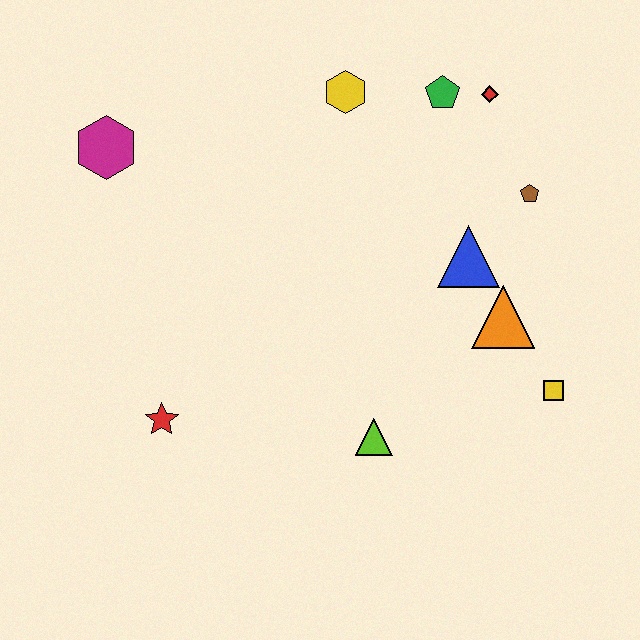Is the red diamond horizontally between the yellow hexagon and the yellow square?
Yes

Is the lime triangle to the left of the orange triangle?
Yes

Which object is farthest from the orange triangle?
The magenta hexagon is farthest from the orange triangle.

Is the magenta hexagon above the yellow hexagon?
No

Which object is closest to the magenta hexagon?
The yellow hexagon is closest to the magenta hexagon.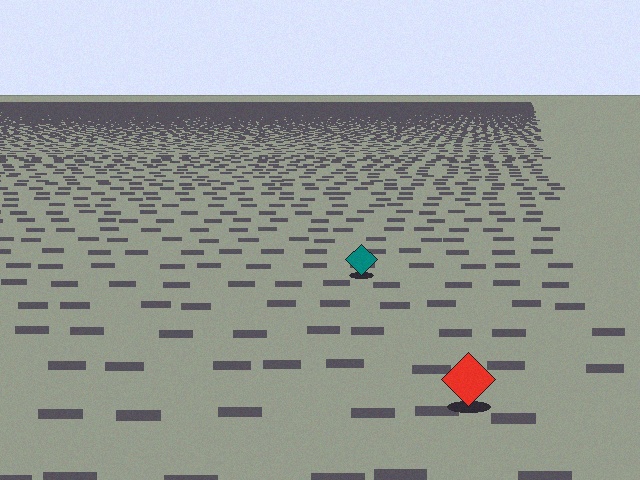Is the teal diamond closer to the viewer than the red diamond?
No. The red diamond is closer — you can tell from the texture gradient: the ground texture is coarser near it.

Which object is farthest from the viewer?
The teal diamond is farthest from the viewer. It appears smaller and the ground texture around it is denser.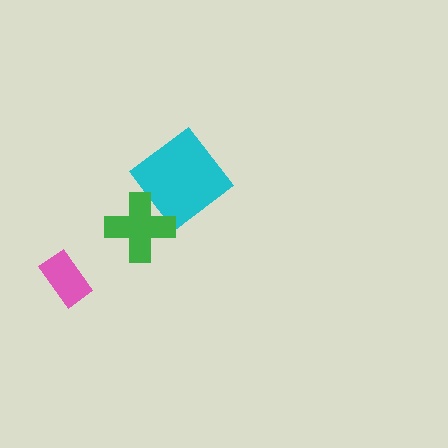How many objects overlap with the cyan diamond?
1 object overlaps with the cyan diamond.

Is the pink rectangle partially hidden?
No, no other shape covers it.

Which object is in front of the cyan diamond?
The green cross is in front of the cyan diamond.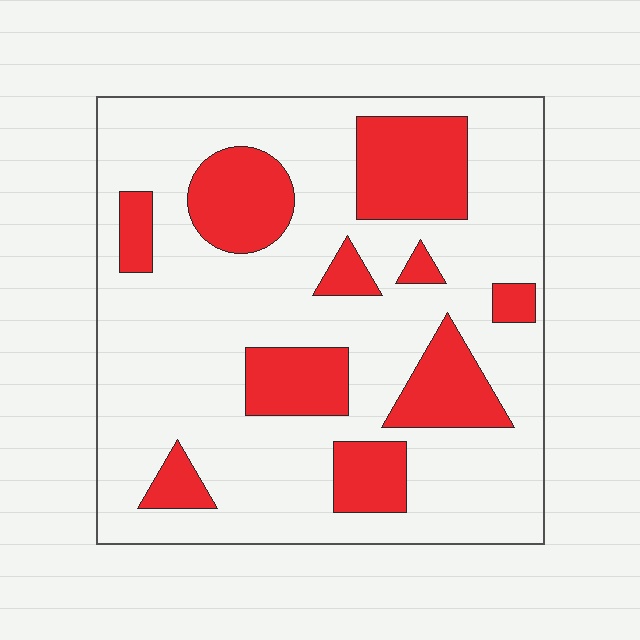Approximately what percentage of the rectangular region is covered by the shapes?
Approximately 25%.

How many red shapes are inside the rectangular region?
10.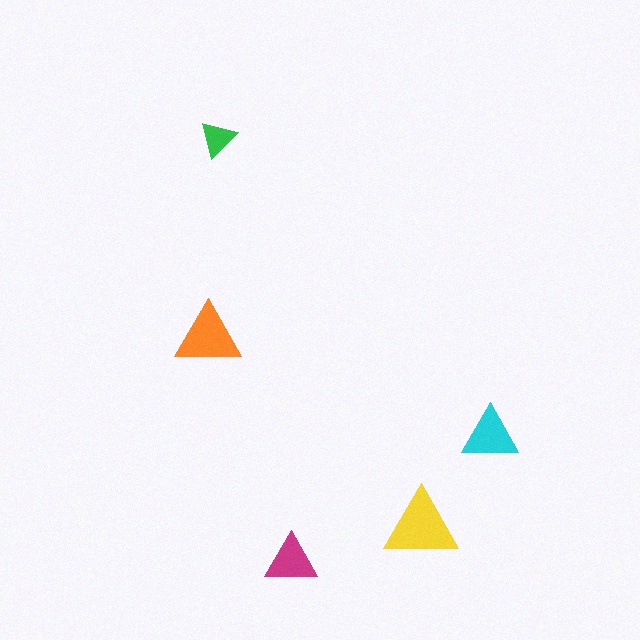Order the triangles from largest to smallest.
the yellow one, the orange one, the cyan one, the magenta one, the green one.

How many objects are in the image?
There are 5 objects in the image.